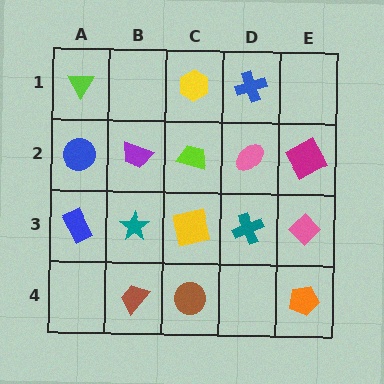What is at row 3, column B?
A teal star.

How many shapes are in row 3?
5 shapes.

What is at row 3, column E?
A pink diamond.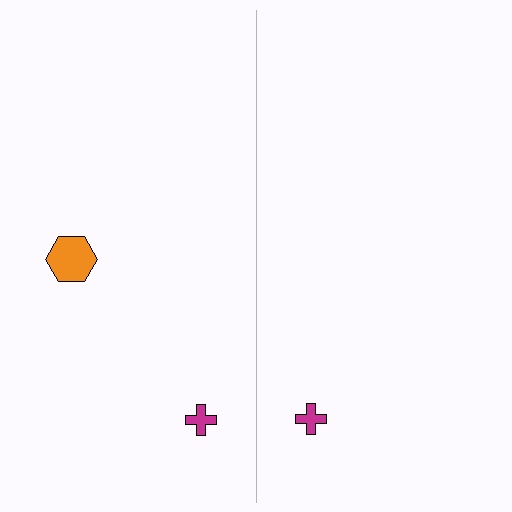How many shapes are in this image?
There are 3 shapes in this image.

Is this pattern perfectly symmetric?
No, the pattern is not perfectly symmetric. A orange hexagon is missing from the right side.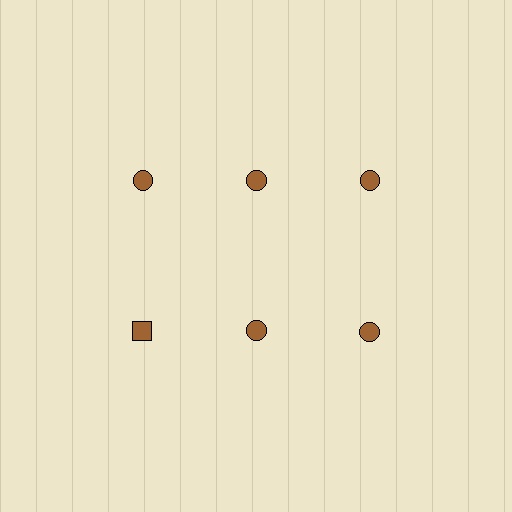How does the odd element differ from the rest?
It has a different shape: square instead of circle.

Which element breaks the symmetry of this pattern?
The brown square in the second row, leftmost column breaks the symmetry. All other shapes are brown circles.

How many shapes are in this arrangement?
There are 6 shapes arranged in a grid pattern.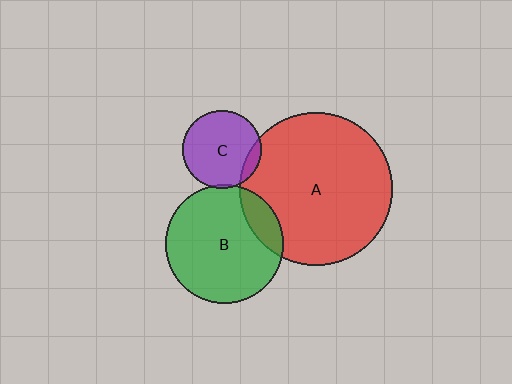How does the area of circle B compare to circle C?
Approximately 2.3 times.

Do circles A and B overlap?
Yes.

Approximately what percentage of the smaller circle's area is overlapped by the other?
Approximately 15%.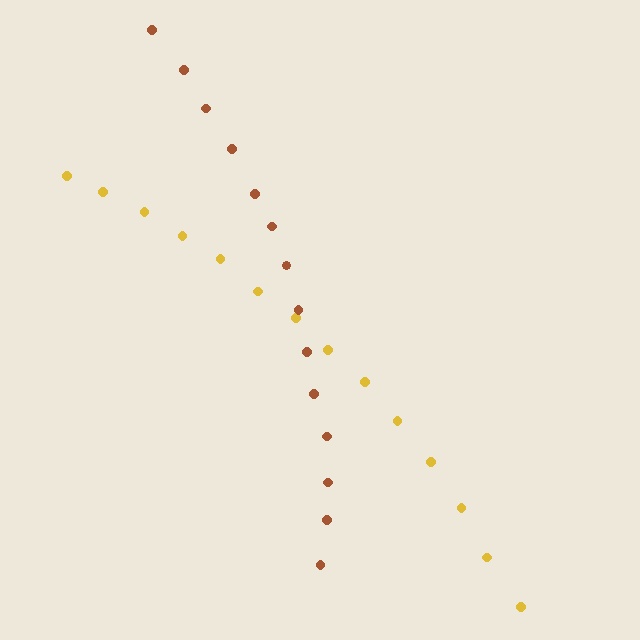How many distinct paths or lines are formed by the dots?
There are 2 distinct paths.